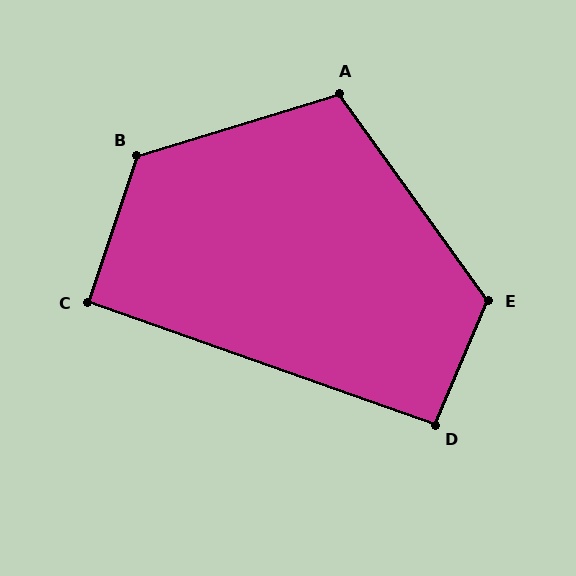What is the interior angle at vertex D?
Approximately 94 degrees (approximately right).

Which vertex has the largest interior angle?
B, at approximately 126 degrees.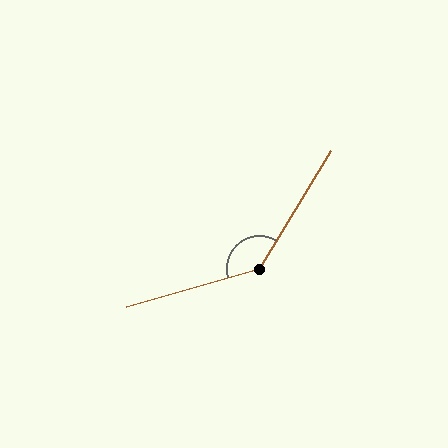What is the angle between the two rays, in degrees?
Approximately 137 degrees.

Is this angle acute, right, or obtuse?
It is obtuse.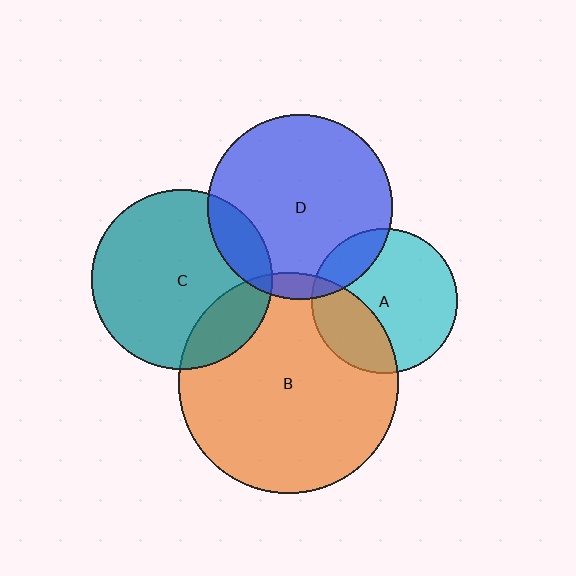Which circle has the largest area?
Circle B (orange).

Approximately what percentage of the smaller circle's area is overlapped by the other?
Approximately 5%.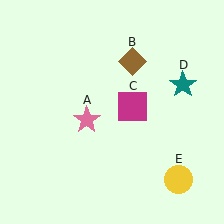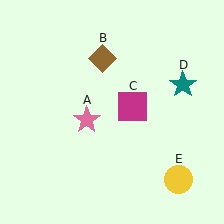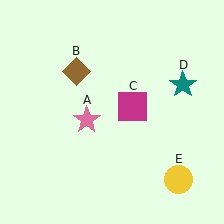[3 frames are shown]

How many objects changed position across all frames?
1 object changed position: brown diamond (object B).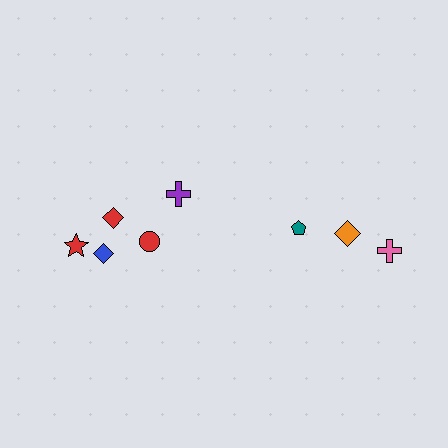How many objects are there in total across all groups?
There are 8 objects.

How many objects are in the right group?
There are 3 objects.